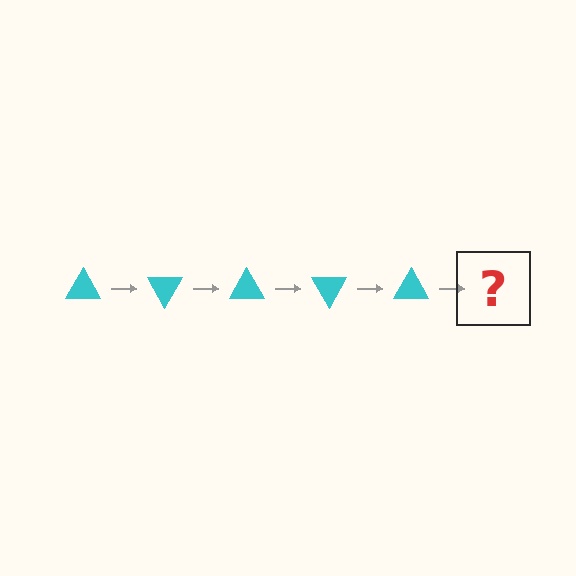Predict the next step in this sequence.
The next step is a cyan triangle rotated 300 degrees.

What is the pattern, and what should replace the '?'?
The pattern is that the triangle rotates 60 degrees each step. The '?' should be a cyan triangle rotated 300 degrees.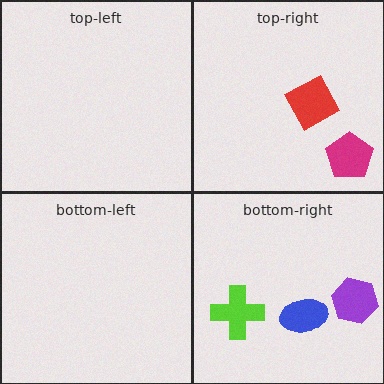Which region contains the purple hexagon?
The bottom-right region.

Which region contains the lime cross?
The bottom-right region.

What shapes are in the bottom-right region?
The blue ellipse, the lime cross, the purple hexagon.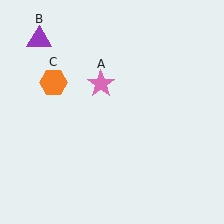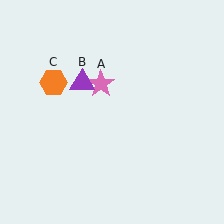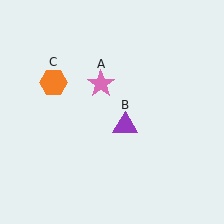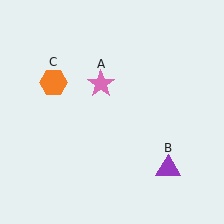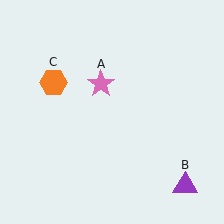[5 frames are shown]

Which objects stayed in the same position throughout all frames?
Pink star (object A) and orange hexagon (object C) remained stationary.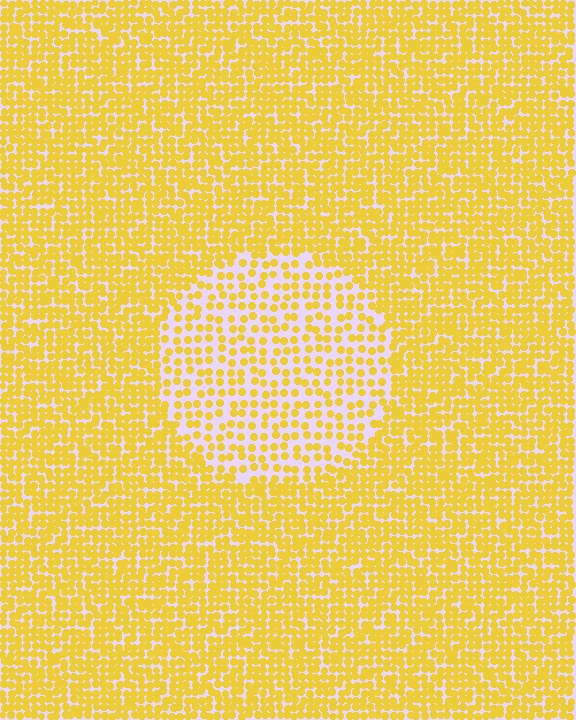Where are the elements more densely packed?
The elements are more densely packed outside the circle boundary.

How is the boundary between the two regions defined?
The boundary is defined by a change in element density (approximately 2.0x ratio). All elements are the same color, size, and shape.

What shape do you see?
I see a circle.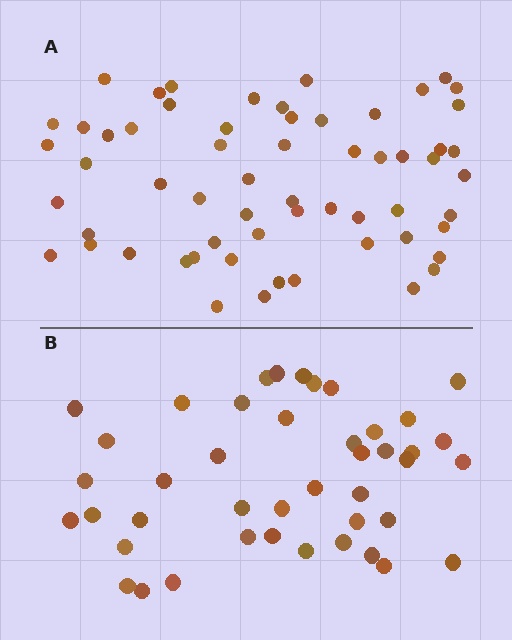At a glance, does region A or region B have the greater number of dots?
Region A (the top region) has more dots.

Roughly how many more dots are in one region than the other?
Region A has approximately 15 more dots than region B.